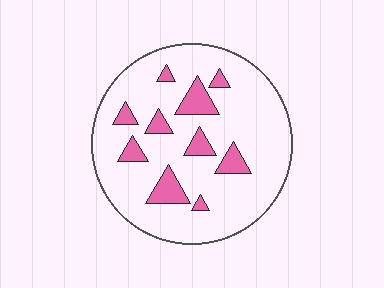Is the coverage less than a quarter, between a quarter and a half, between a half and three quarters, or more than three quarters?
Less than a quarter.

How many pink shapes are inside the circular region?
10.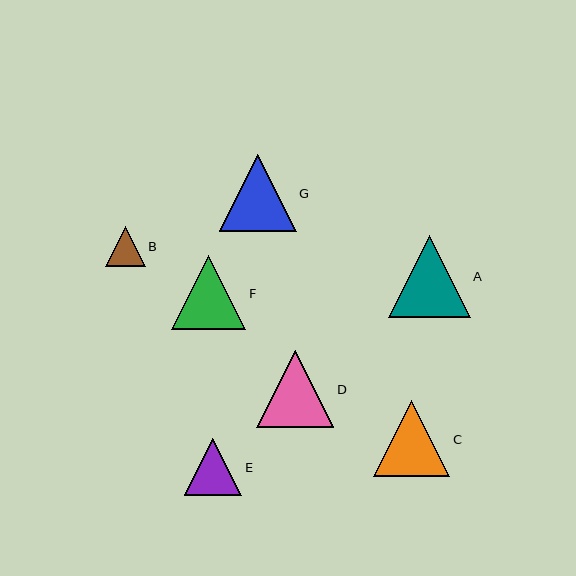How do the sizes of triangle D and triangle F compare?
Triangle D and triangle F are approximately the same size.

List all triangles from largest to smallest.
From largest to smallest: A, D, G, C, F, E, B.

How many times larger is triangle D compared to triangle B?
Triangle D is approximately 2.0 times the size of triangle B.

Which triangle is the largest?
Triangle A is the largest with a size of approximately 82 pixels.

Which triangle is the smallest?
Triangle B is the smallest with a size of approximately 40 pixels.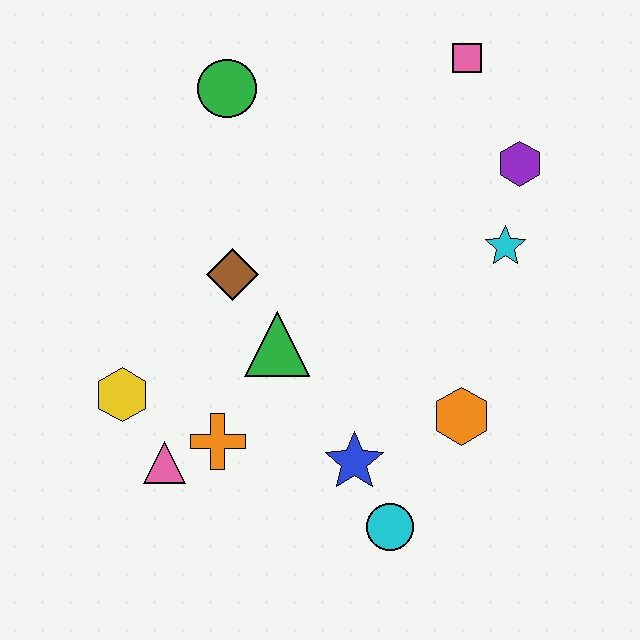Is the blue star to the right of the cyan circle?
No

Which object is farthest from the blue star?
The pink square is farthest from the blue star.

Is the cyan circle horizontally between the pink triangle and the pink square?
Yes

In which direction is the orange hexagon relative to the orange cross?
The orange hexagon is to the right of the orange cross.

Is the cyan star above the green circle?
No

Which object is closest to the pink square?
The purple hexagon is closest to the pink square.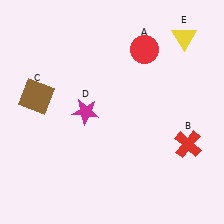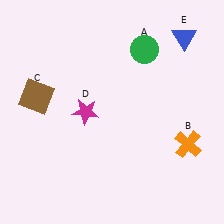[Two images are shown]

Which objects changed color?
A changed from red to green. B changed from red to orange. E changed from yellow to blue.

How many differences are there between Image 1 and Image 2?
There are 3 differences between the two images.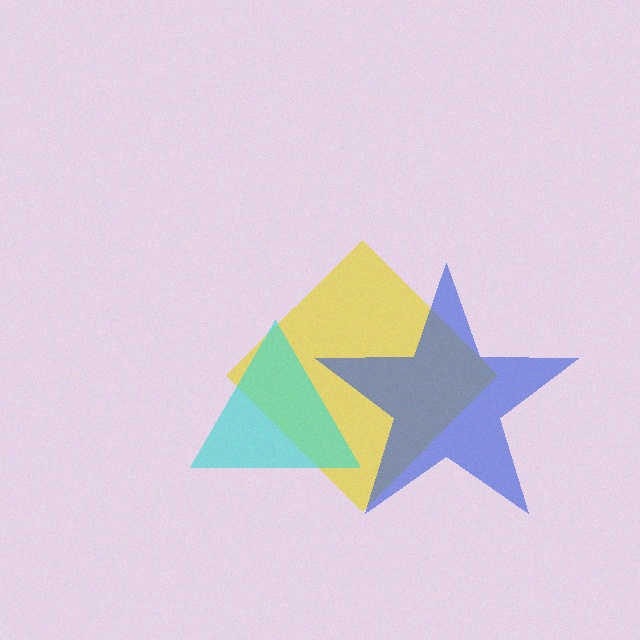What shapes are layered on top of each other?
The layered shapes are: a yellow diamond, a cyan triangle, a blue star.